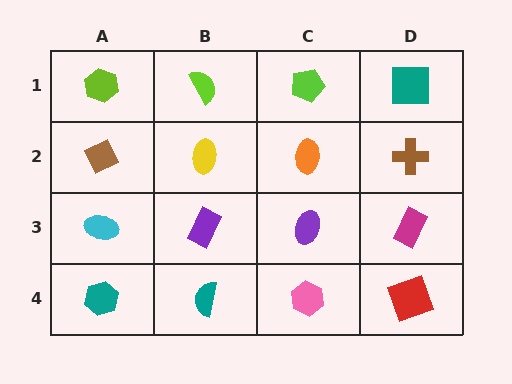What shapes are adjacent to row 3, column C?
An orange ellipse (row 2, column C), a pink hexagon (row 4, column C), a purple rectangle (row 3, column B), a magenta rectangle (row 3, column D).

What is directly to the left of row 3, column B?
A cyan ellipse.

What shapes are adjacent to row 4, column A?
A cyan ellipse (row 3, column A), a teal semicircle (row 4, column B).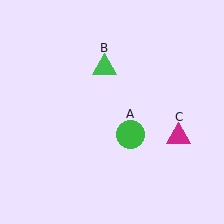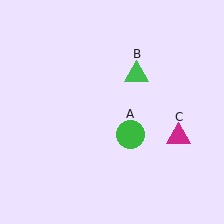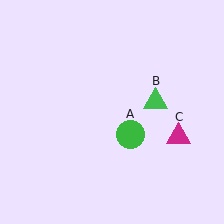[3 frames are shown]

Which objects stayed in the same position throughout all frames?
Green circle (object A) and magenta triangle (object C) remained stationary.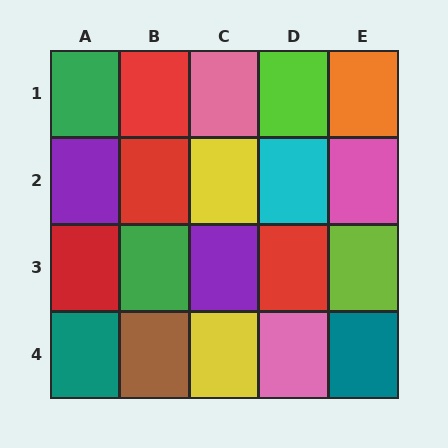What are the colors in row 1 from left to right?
Green, red, pink, lime, orange.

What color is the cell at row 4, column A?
Teal.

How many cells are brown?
1 cell is brown.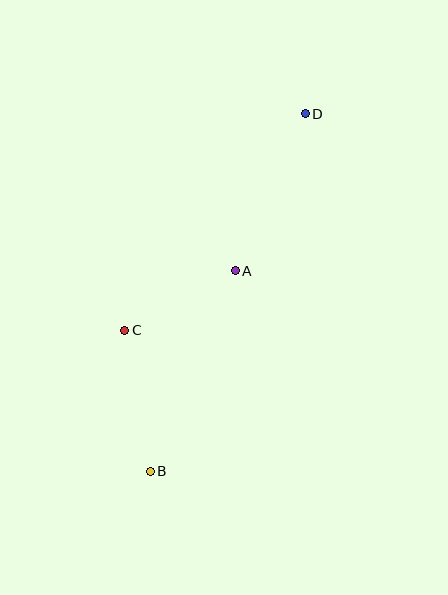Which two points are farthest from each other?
Points B and D are farthest from each other.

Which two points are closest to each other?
Points A and C are closest to each other.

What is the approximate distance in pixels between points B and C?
The distance between B and C is approximately 143 pixels.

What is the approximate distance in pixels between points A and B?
The distance between A and B is approximately 218 pixels.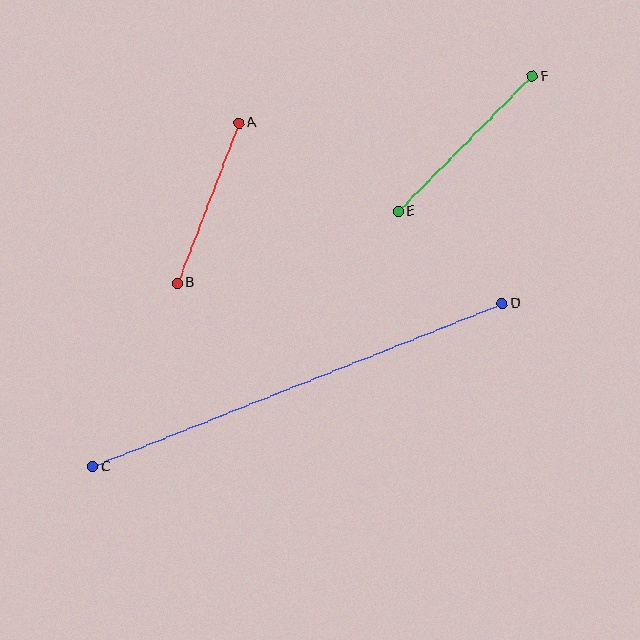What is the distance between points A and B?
The distance is approximately 172 pixels.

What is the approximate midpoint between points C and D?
The midpoint is at approximately (297, 385) pixels.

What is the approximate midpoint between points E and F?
The midpoint is at approximately (465, 144) pixels.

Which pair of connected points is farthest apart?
Points C and D are farthest apart.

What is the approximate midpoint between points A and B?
The midpoint is at approximately (208, 203) pixels.